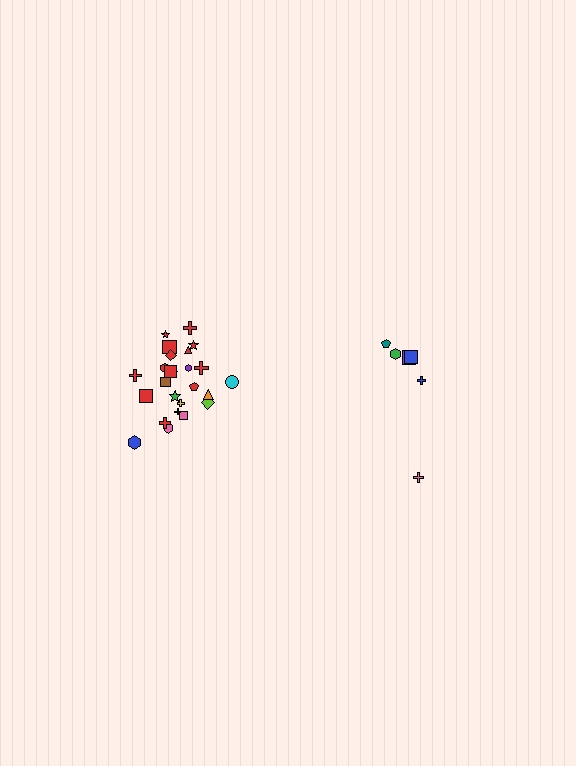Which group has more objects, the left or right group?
The left group.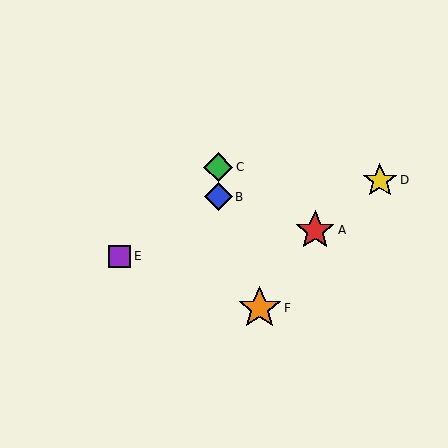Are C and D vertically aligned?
No, C is at x≈218 and D is at x≈380.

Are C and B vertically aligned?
Yes, both are at x≈218.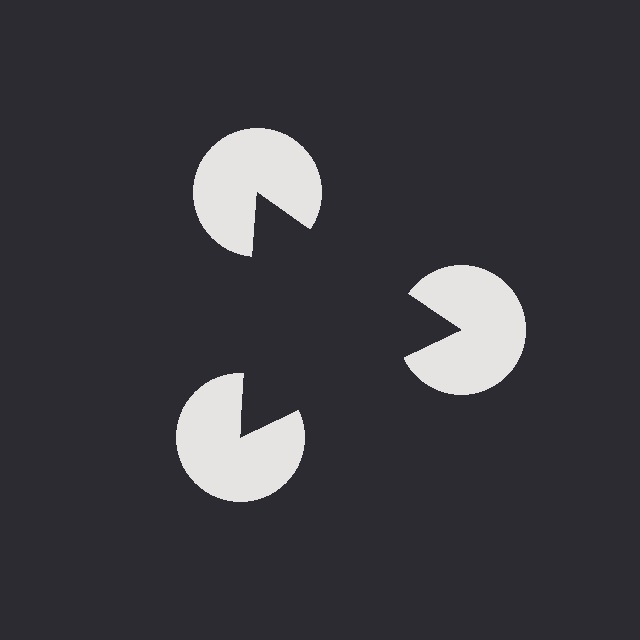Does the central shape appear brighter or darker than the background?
It typically appears slightly darker than the background, even though no actual brightness change is drawn.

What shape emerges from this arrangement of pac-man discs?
An illusory triangle — its edges are inferred from the aligned wedge cuts in the pac-man discs, not physically drawn.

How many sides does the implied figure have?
3 sides.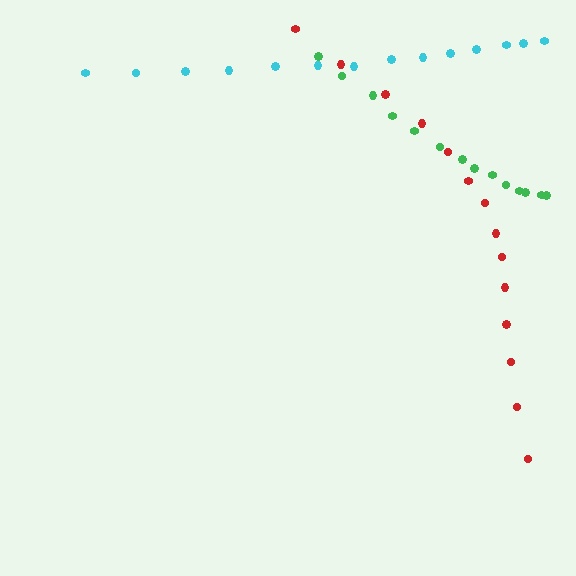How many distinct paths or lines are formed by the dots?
There are 3 distinct paths.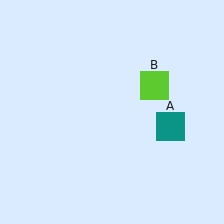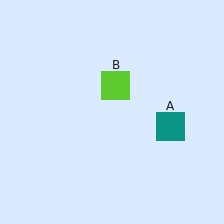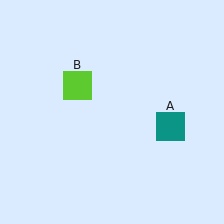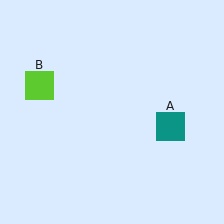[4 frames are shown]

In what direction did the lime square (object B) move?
The lime square (object B) moved left.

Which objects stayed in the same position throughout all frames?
Teal square (object A) remained stationary.